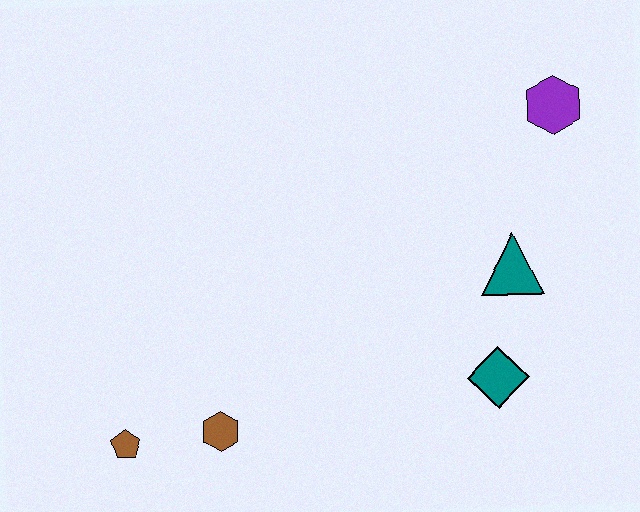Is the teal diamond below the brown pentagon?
No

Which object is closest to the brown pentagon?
The brown hexagon is closest to the brown pentagon.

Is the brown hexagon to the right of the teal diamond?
No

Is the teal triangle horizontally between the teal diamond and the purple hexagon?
Yes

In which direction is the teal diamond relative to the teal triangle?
The teal diamond is below the teal triangle.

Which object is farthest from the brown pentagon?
The purple hexagon is farthest from the brown pentagon.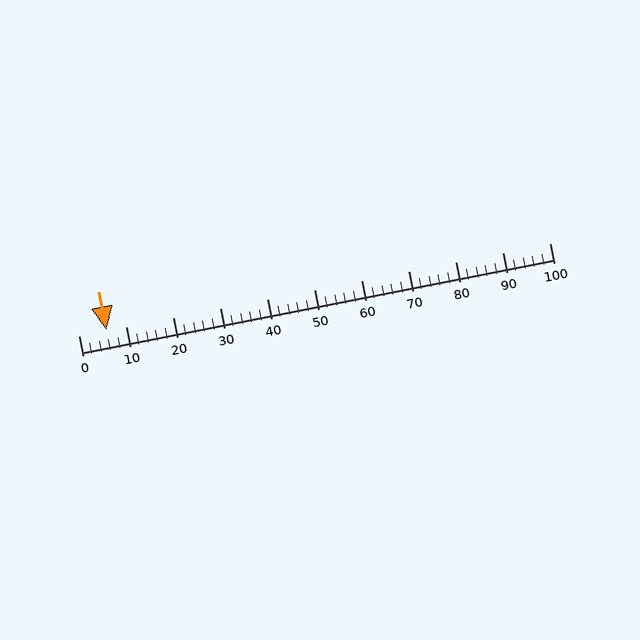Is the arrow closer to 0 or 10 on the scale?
The arrow is closer to 10.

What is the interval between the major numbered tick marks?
The major tick marks are spaced 10 units apart.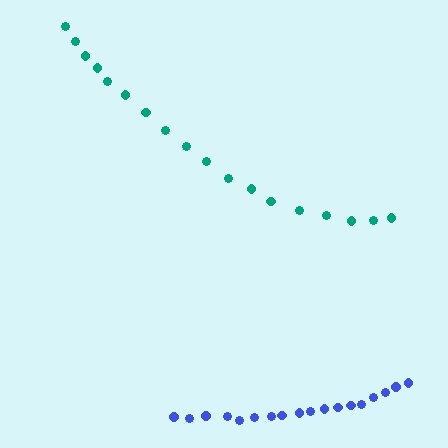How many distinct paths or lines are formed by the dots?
There are 2 distinct paths.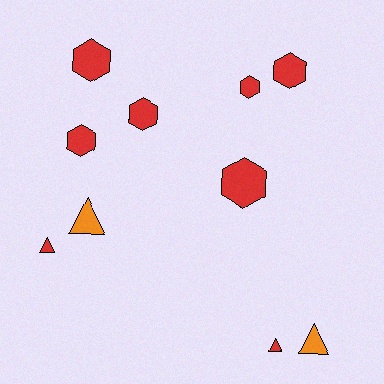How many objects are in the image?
There are 10 objects.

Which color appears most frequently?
Red, with 8 objects.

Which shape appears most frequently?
Hexagon, with 6 objects.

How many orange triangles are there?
There are 2 orange triangles.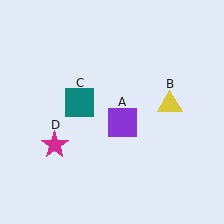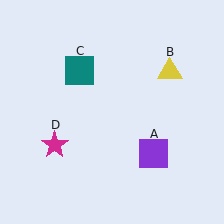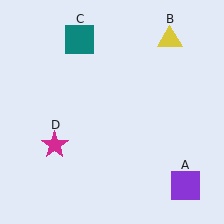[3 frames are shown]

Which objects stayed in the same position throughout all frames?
Magenta star (object D) remained stationary.